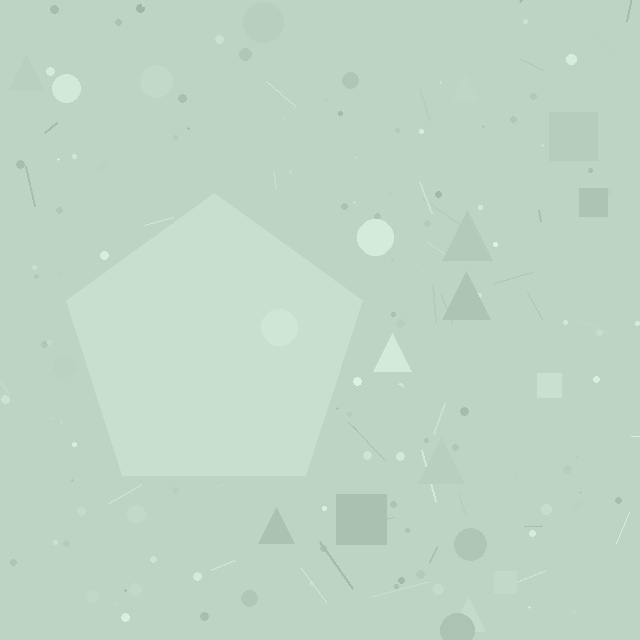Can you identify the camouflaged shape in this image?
The camouflaged shape is a pentagon.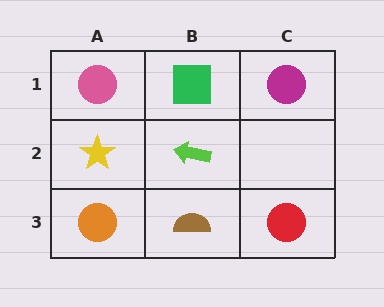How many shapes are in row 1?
3 shapes.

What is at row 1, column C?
A magenta circle.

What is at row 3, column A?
An orange circle.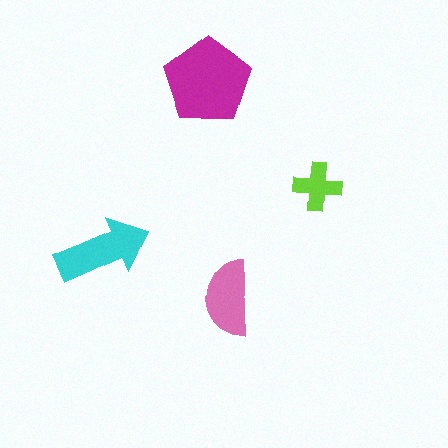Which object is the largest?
The magenta pentagon.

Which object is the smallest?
The lime cross.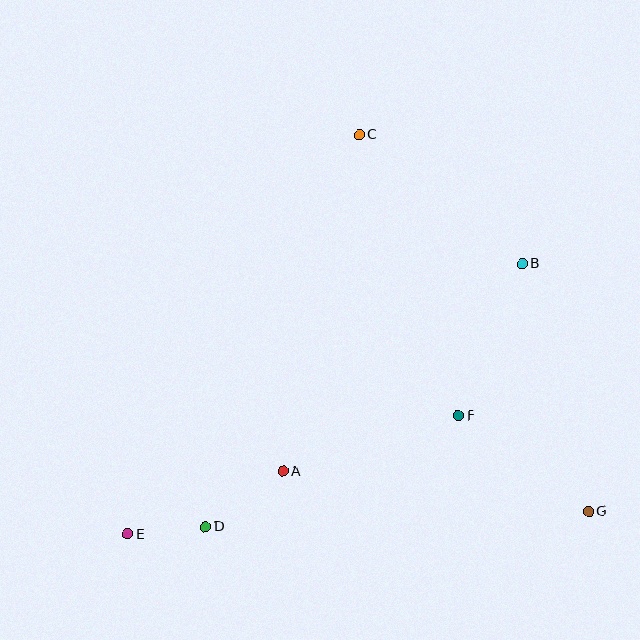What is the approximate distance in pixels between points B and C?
The distance between B and C is approximately 208 pixels.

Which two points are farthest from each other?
Points B and E are farthest from each other.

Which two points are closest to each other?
Points D and E are closest to each other.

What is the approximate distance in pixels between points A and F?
The distance between A and F is approximately 184 pixels.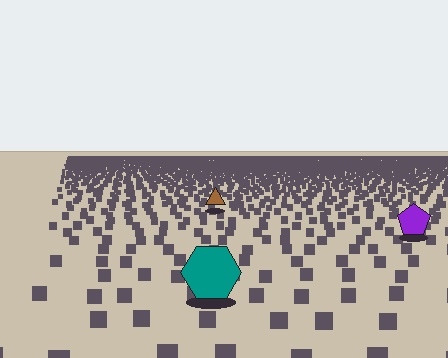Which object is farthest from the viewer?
The brown triangle is farthest from the viewer. It appears smaller and the ground texture around it is denser.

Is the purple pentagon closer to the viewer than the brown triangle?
Yes. The purple pentagon is closer — you can tell from the texture gradient: the ground texture is coarser near it.